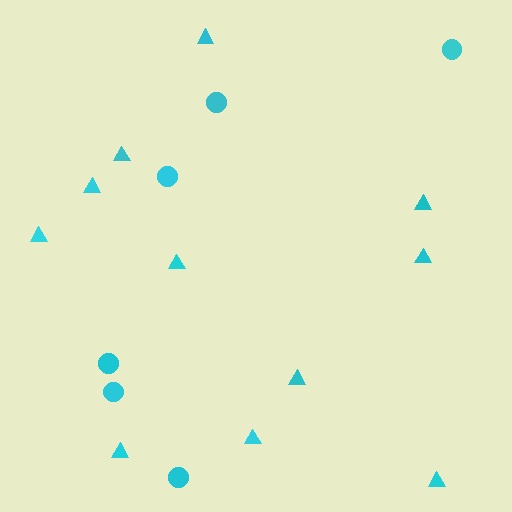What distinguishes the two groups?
There are 2 groups: one group of circles (6) and one group of triangles (11).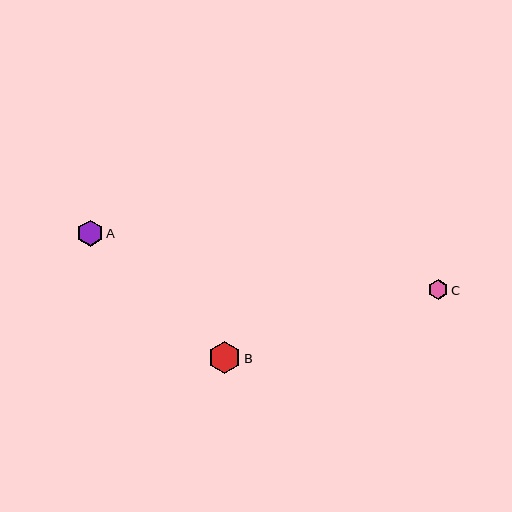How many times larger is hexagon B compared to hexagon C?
Hexagon B is approximately 1.6 times the size of hexagon C.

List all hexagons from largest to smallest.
From largest to smallest: B, A, C.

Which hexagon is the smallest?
Hexagon C is the smallest with a size of approximately 20 pixels.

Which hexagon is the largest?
Hexagon B is the largest with a size of approximately 32 pixels.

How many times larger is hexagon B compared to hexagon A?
Hexagon B is approximately 1.2 times the size of hexagon A.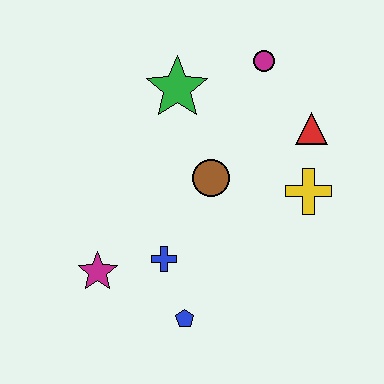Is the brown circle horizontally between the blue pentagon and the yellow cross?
Yes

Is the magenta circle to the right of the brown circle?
Yes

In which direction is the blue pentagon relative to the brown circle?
The blue pentagon is below the brown circle.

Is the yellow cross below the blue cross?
No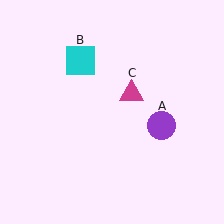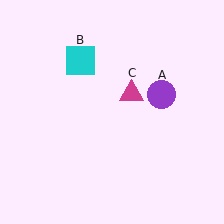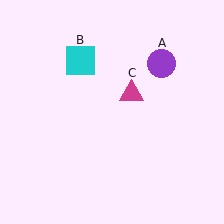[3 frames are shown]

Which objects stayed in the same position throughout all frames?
Cyan square (object B) and magenta triangle (object C) remained stationary.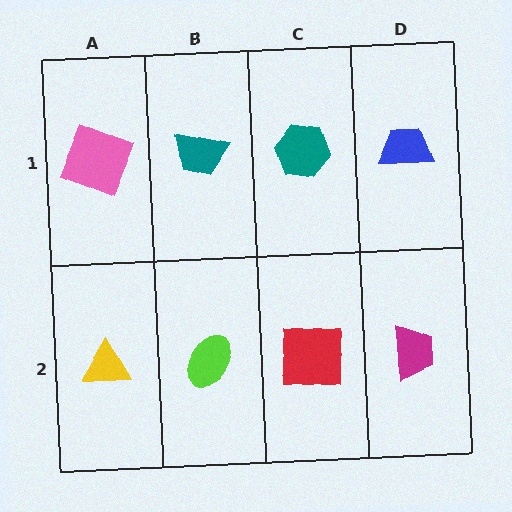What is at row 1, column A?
A pink square.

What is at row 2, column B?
A lime ellipse.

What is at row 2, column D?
A magenta trapezoid.